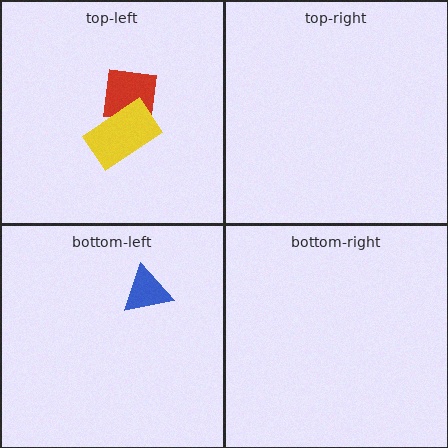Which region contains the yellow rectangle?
The top-left region.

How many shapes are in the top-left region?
2.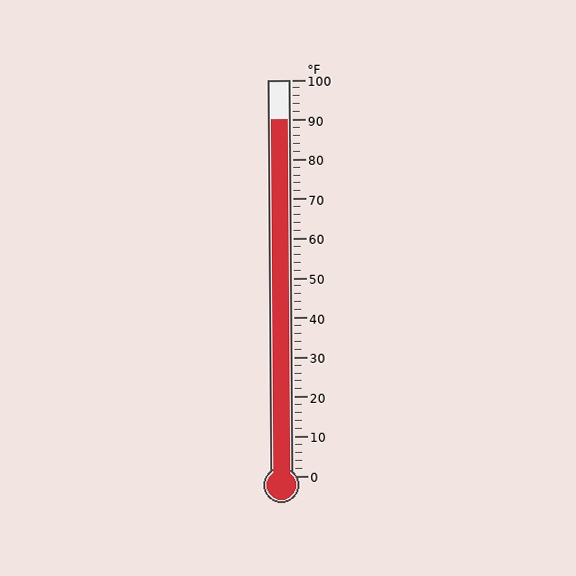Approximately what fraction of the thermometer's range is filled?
The thermometer is filled to approximately 90% of its range.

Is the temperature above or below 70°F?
The temperature is above 70°F.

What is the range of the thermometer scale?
The thermometer scale ranges from 0°F to 100°F.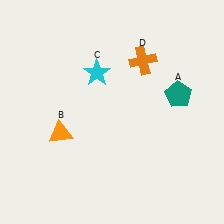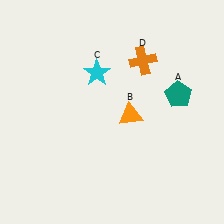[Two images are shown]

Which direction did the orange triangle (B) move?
The orange triangle (B) moved right.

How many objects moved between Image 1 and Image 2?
1 object moved between the two images.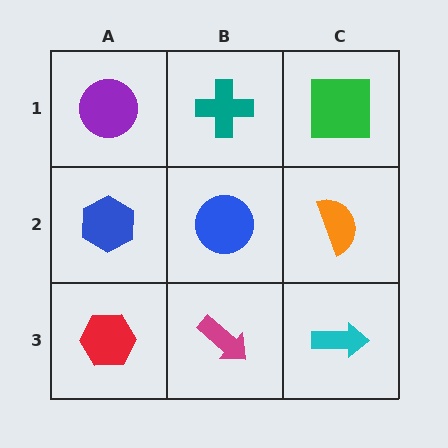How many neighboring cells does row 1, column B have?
3.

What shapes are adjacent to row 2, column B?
A teal cross (row 1, column B), a magenta arrow (row 3, column B), a blue hexagon (row 2, column A), an orange semicircle (row 2, column C).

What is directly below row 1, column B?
A blue circle.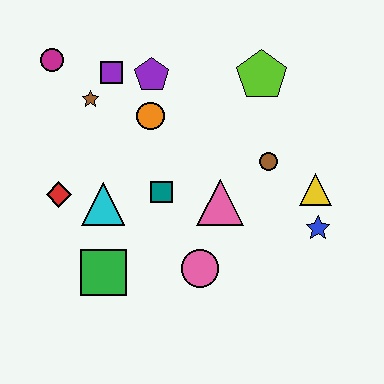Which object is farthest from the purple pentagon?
The blue star is farthest from the purple pentagon.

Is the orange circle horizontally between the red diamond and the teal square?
Yes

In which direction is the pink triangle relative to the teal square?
The pink triangle is to the right of the teal square.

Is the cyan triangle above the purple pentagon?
No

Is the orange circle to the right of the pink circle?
No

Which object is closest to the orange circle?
The purple pentagon is closest to the orange circle.